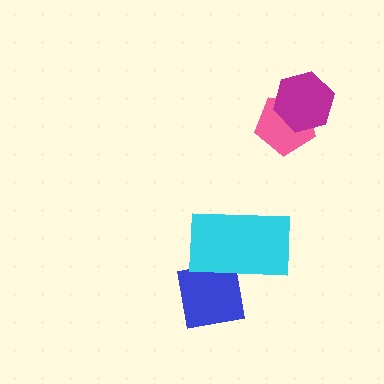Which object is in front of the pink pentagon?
The magenta hexagon is in front of the pink pentagon.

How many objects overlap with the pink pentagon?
1 object overlaps with the pink pentagon.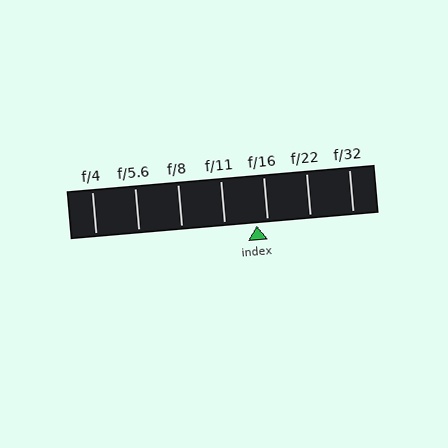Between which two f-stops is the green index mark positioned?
The index mark is between f/11 and f/16.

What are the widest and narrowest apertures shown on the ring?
The widest aperture shown is f/4 and the narrowest is f/32.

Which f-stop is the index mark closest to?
The index mark is closest to f/16.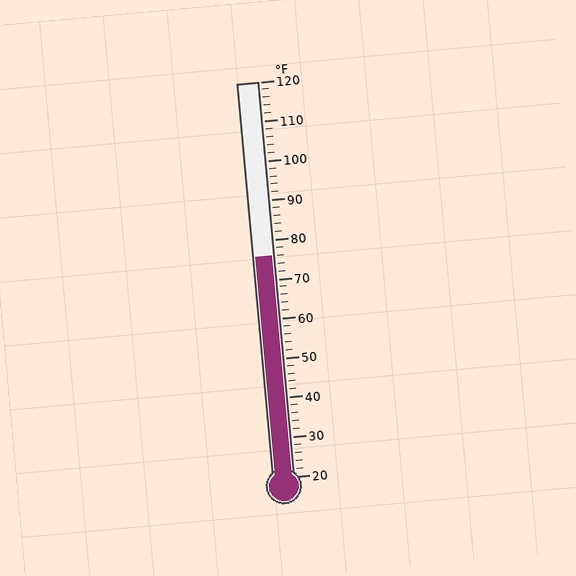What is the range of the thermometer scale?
The thermometer scale ranges from 20°F to 120°F.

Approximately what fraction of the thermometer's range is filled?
The thermometer is filled to approximately 55% of its range.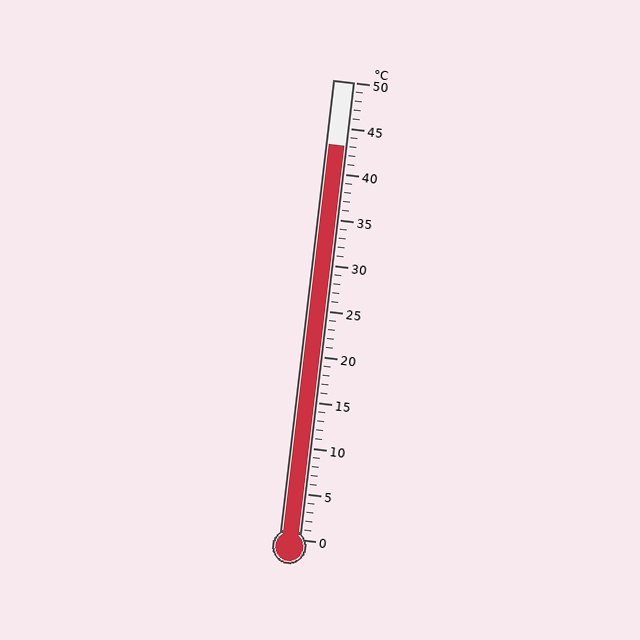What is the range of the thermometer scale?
The thermometer scale ranges from 0°C to 50°C.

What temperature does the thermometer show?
The thermometer shows approximately 43°C.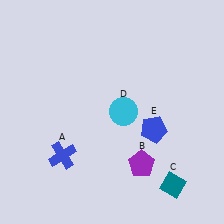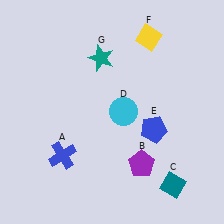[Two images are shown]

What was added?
A yellow diamond (F), a teal star (G) were added in Image 2.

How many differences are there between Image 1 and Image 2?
There are 2 differences between the two images.